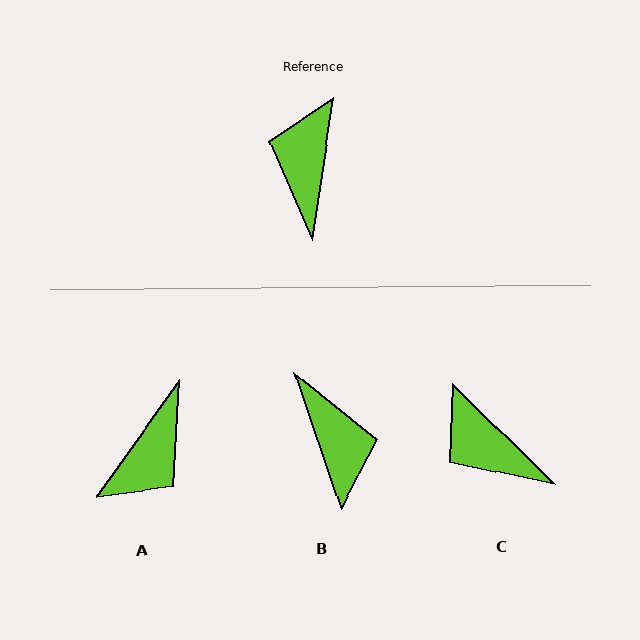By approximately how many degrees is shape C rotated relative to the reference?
Approximately 54 degrees counter-clockwise.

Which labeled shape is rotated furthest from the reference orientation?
A, about 153 degrees away.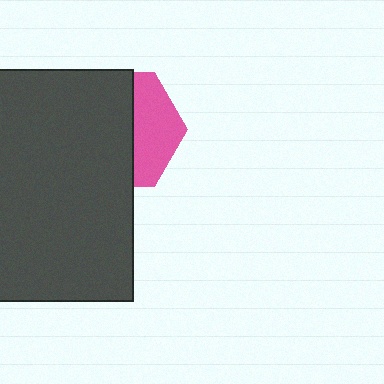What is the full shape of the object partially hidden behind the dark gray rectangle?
The partially hidden object is a pink hexagon.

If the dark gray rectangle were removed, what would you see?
You would see the complete pink hexagon.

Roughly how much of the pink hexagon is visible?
A small part of it is visible (roughly 38%).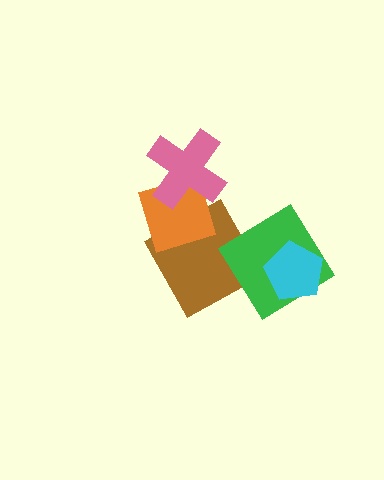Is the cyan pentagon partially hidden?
No, no other shape covers it.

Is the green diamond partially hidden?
Yes, it is partially covered by another shape.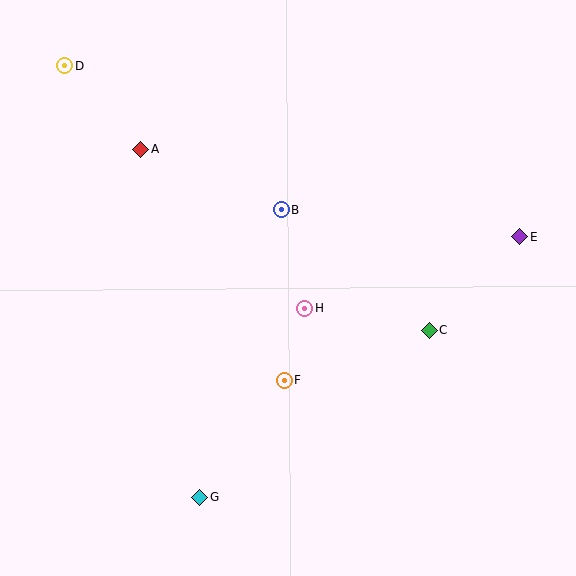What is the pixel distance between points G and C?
The distance between G and C is 284 pixels.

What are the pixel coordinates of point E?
Point E is at (519, 237).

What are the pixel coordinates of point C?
Point C is at (429, 330).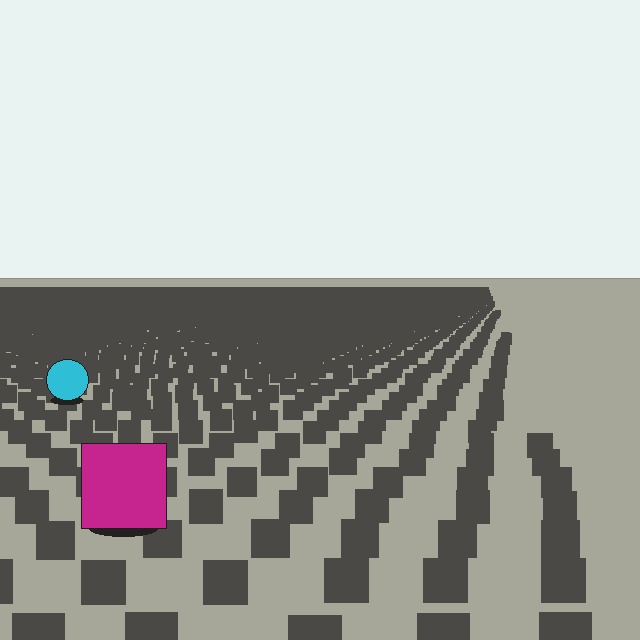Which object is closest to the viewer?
The magenta square is closest. The texture marks near it are larger and more spread out.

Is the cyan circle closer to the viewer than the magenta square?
No. The magenta square is closer — you can tell from the texture gradient: the ground texture is coarser near it.